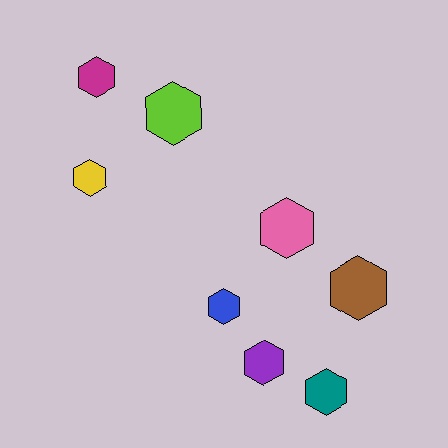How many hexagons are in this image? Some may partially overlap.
There are 8 hexagons.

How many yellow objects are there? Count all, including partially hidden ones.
There is 1 yellow object.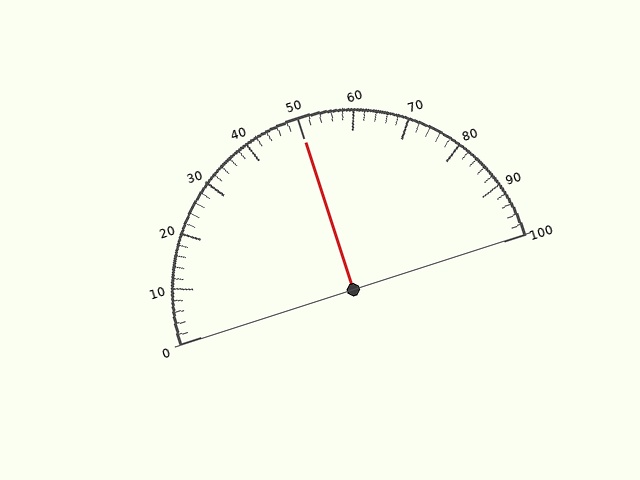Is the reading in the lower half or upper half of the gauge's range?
The reading is in the upper half of the range (0 to 100).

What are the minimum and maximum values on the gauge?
The gauge ranges from 0 to 100.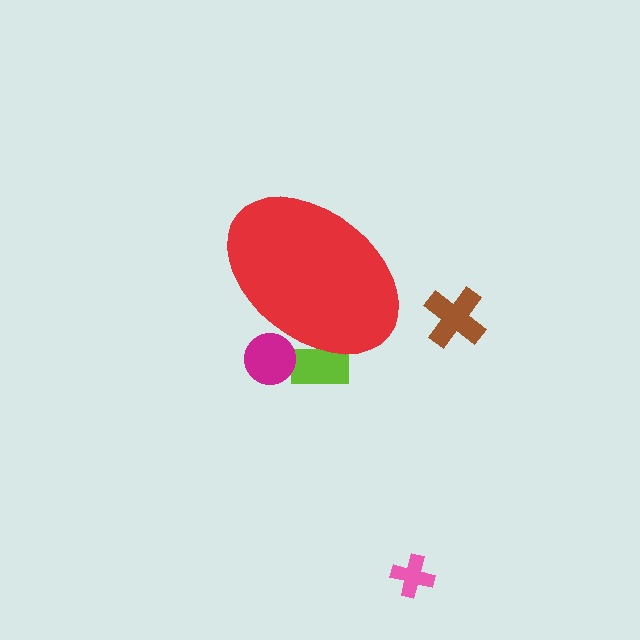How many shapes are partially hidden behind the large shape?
2 shapes are partially hidden.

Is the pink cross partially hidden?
No, the pink cross is fully visible.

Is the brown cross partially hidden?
No, the brown cross is fully visible.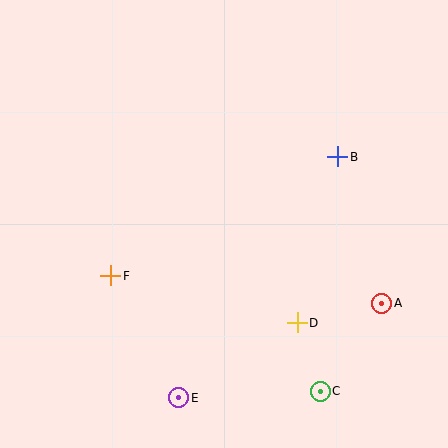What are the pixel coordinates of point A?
Point A is at (382, 303).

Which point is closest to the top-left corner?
Point F is closest to the top-left corner.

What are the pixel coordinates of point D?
Point D is at (297, 323).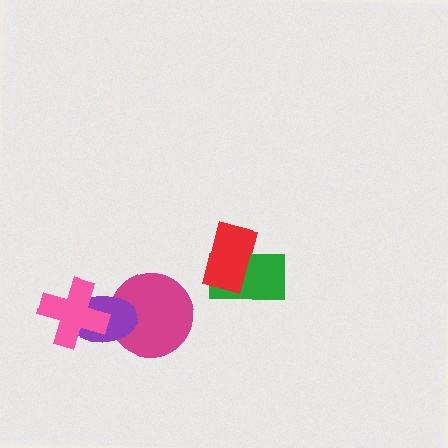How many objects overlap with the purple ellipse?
2 objects overlap with the purple ellipse.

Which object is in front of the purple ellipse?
The pink cross is in front of the purple ellipse.